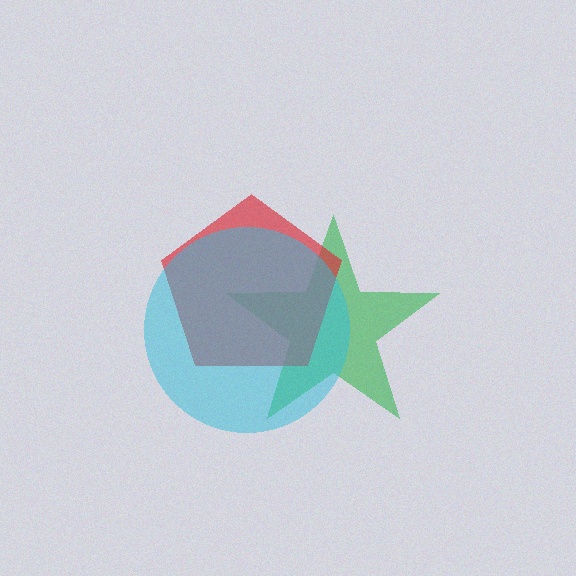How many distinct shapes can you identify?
There are 3 distinct shapes: a green star, a red pentagon, a cyan circle.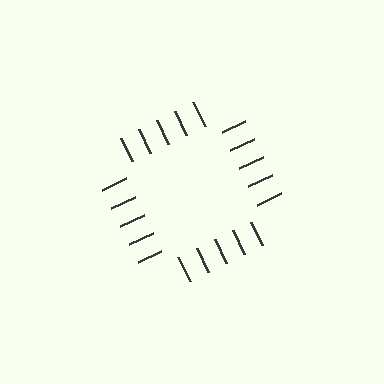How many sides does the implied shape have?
4 sides — the line-ends trace a square.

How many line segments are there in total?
20 — 5 along each of the 4 edges.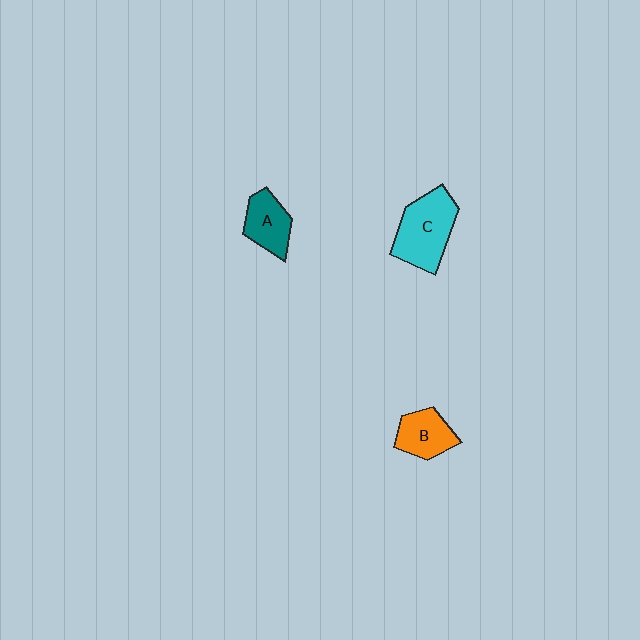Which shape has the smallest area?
Shape B (orange).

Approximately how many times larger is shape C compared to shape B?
Approximately 1.6 times.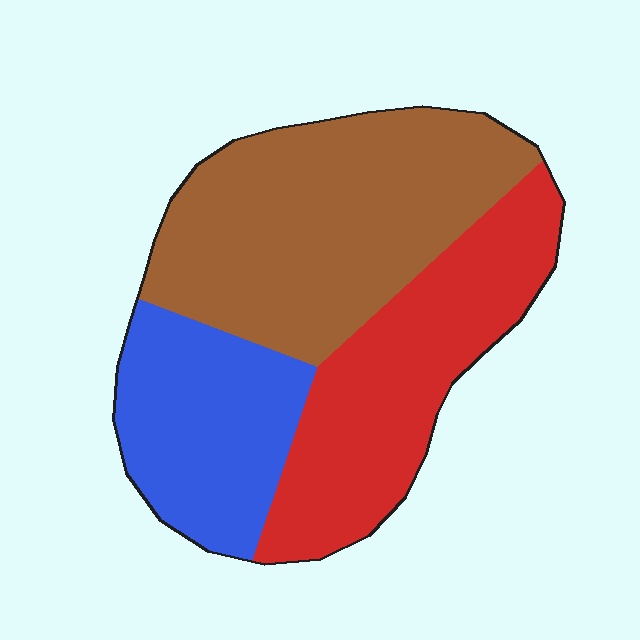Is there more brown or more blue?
Brown.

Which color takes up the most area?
Brown, at roughly 45%.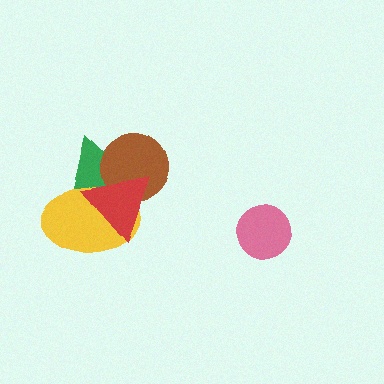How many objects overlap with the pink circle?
0 objects overlap with the pink circle.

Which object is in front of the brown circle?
The red triangle is in front of the brown circle.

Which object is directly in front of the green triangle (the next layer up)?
The yellow ellipse is directly in front of the green triangle.